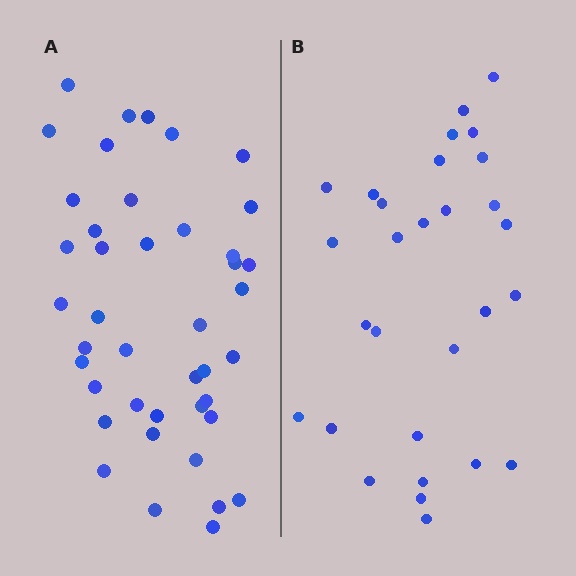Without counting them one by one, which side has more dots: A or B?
Region A (the left region) has more dots.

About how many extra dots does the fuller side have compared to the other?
Region A has approximately 15 more dots than region B.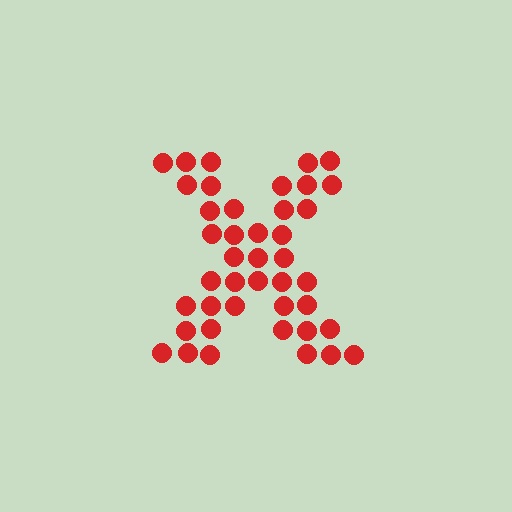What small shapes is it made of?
It is made of small circles.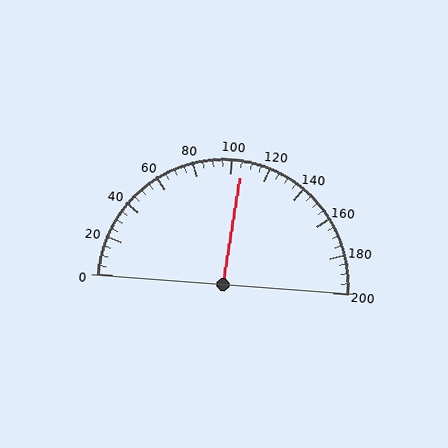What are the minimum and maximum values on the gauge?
The gauge ranges from 0 to 200.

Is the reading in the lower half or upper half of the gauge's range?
The reading is in the upper half of the range (0 to 200).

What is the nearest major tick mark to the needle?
The nearest major tick mark is 100.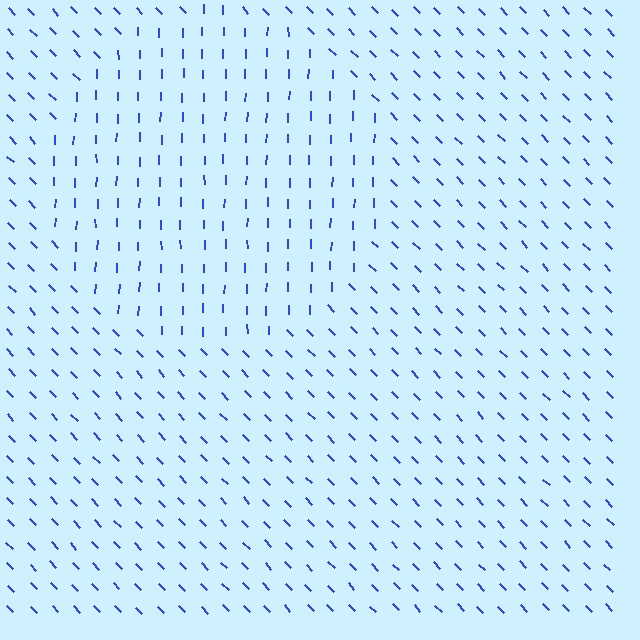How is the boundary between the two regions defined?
The boundary is defined purely by a change in line orientation (approximately 45 degrees difference). All lines are the same color and thickness.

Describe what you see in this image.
The image is filled with small blue line segments. A circle region in the image has lines oriented differently from the surrounding lines, creating a visible texture boundary.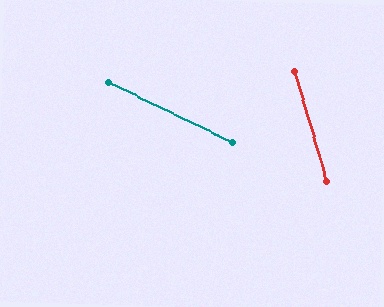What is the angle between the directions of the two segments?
Approximately 48 degrees.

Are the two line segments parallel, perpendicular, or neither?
Neither parallel nor perpendicular — they differ by about 48°.